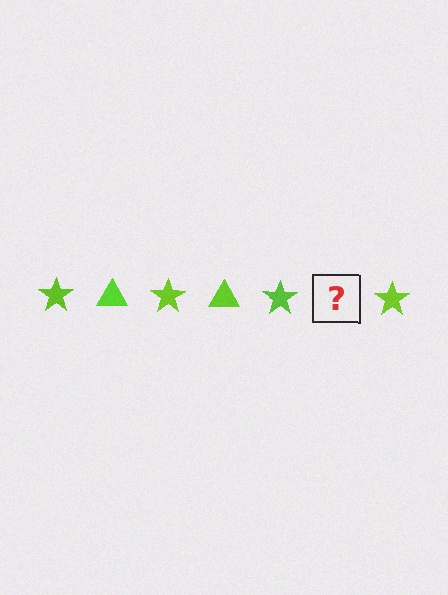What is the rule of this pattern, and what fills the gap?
The rule is that the pattern cycles through star, triangle shapes in lime. The gap should be filled with a lime triangle.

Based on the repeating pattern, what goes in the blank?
The blank should be a lime triangle.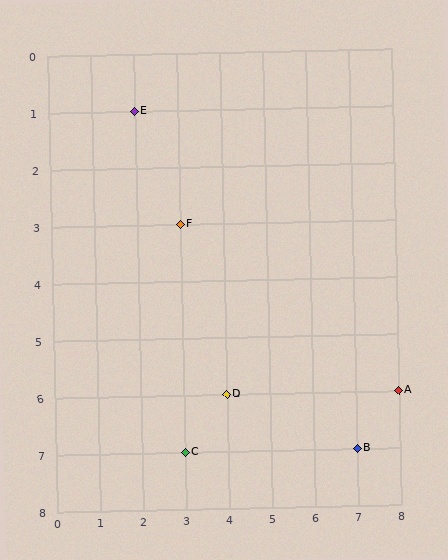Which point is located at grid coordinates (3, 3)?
Point F is at (3, 3).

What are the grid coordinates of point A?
Point A is at grid coordinates (8, 6).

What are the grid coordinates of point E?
Point E is at grid coordinates (2, 1).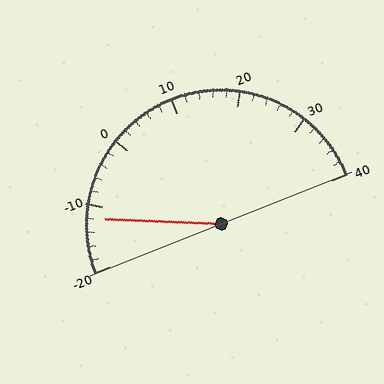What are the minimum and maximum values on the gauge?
The gauge ranges from -20 to 40.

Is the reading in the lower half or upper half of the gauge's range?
The reading is in the lower half of the range (-20 to 40).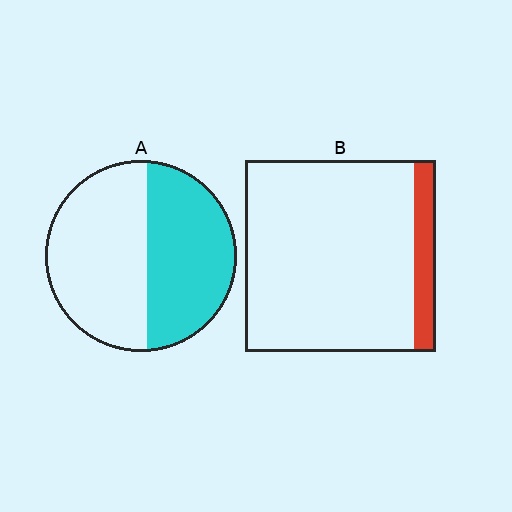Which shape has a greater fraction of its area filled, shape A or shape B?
Shape A.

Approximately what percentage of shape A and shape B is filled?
A is approximately 45% and B is approximately 10%.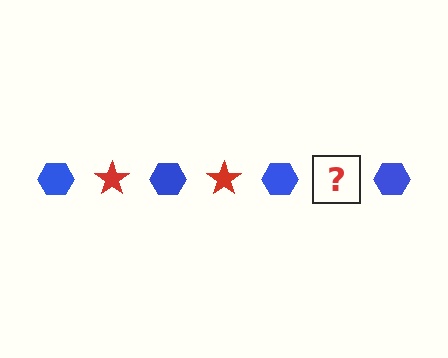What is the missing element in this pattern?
The missing element is a red star.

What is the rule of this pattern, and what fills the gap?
The rule is that the pattern alternates between blue hexagon and red star. The gap should be filled with a red star.